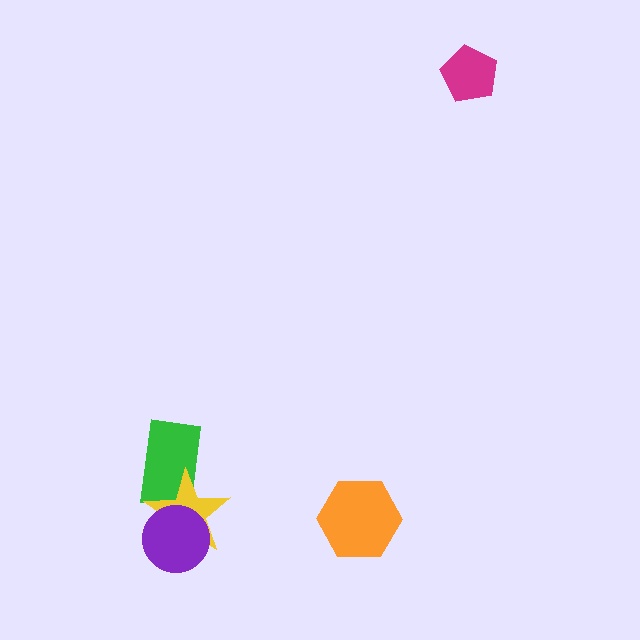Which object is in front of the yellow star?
The purple circle is in front of the yellow star.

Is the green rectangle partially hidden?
Yes, it is partially covered by another shape.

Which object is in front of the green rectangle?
The yellow star is in front of the green rectangle.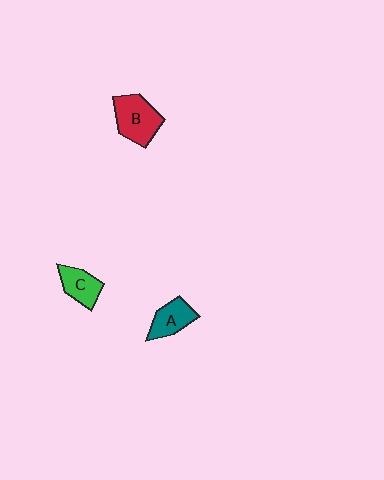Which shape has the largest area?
Shape B (red).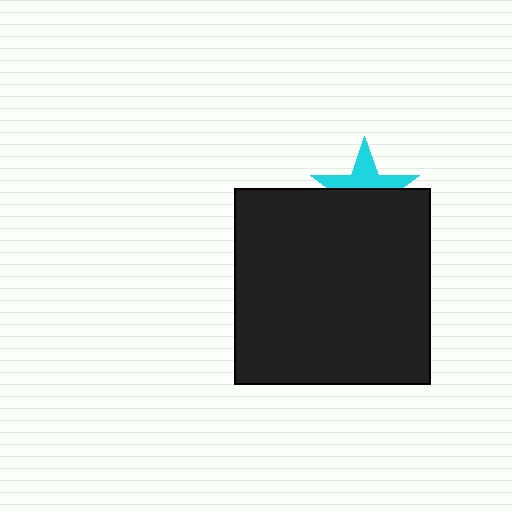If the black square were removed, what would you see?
You would see the complete cyan star.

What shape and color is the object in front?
The object in front is a black square.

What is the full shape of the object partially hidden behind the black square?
The partially hidden object is a cyan star.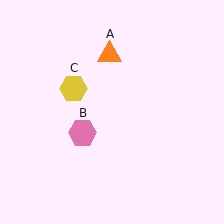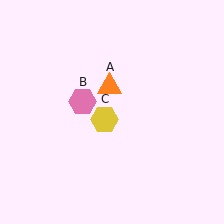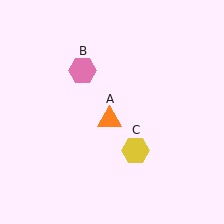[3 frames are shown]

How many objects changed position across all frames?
3 objects changed position: orange triangle (object A), pink hexagon (object B), yellow hexagon (object C).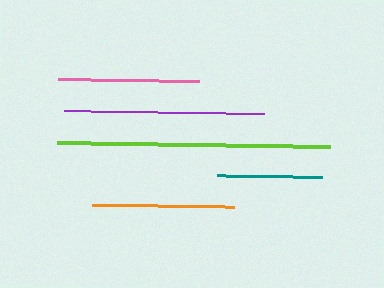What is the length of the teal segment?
The teal segment is approximately 105 pixels long.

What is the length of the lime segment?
The lime segment is approximately 273 pixels long.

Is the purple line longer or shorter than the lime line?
The lime line is longer than the purple line.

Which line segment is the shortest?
The teal line is the shortest at approximately 105 pixels.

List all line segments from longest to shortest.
From longest to shortest: lime, purple, orange, pink, teal.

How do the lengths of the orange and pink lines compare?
The orange and pink lines are approximately the same length.